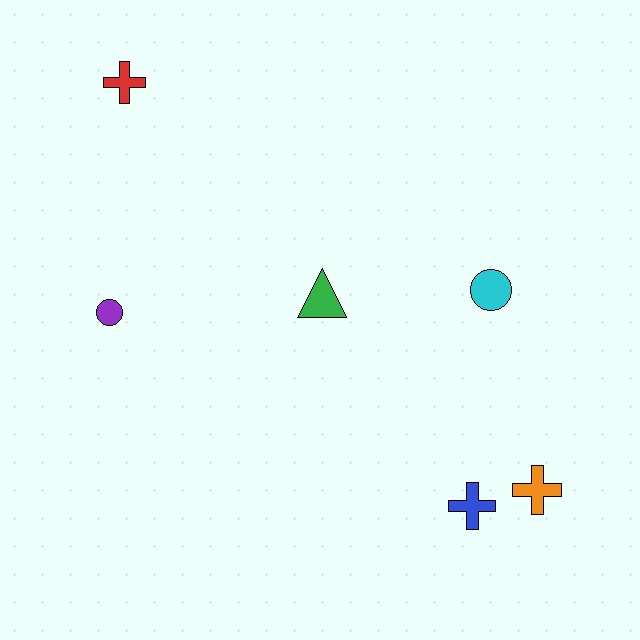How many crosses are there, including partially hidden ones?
There are 3 crosses.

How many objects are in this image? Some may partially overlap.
There are 6 objects.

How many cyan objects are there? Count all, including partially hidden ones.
There is 1 cyan object.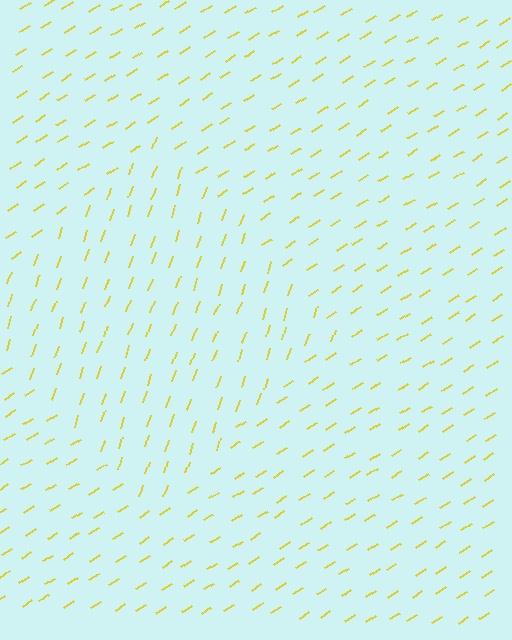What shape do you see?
I see a diamond.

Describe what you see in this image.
The image is filled with small yellow line segments. A diamond region in the image has lines oriented differently from the surrounding lines, creating a visible texture boundary.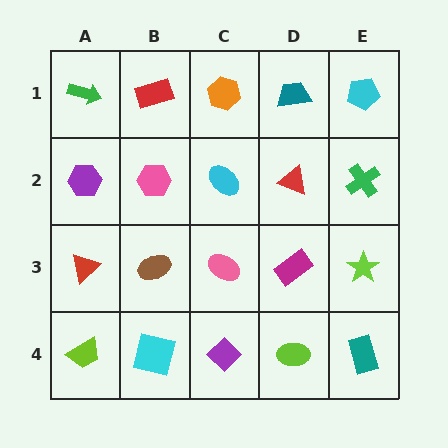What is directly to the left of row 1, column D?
An orange hexagon.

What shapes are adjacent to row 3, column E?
A green cross (row 2, column E), a teal rectangle (row 4, column E), a magenta rectangle (row 3, column D).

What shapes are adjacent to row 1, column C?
A cyan ellipse (row 2, column C), a red rectangle (row 1, column B), a teal trapezoid (row 1, column D).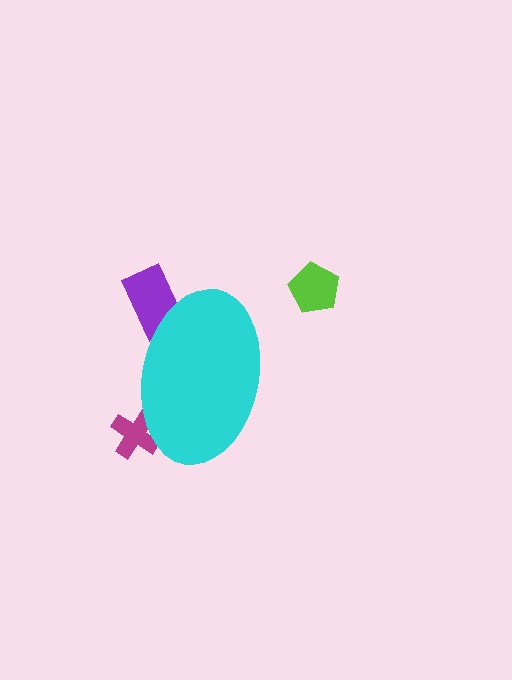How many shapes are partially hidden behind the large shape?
2 shapes are partially hidden.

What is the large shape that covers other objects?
A cyan ellipse.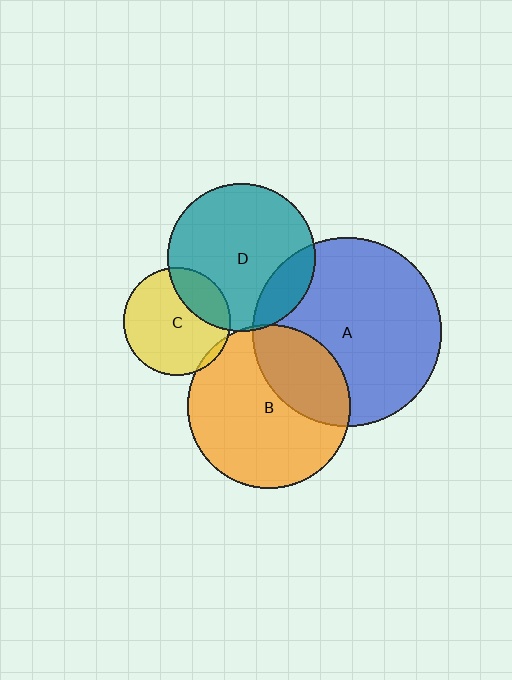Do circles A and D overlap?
Yes.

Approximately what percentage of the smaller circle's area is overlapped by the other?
Approximately 15%.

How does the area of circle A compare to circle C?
Approximately 3.1 times.